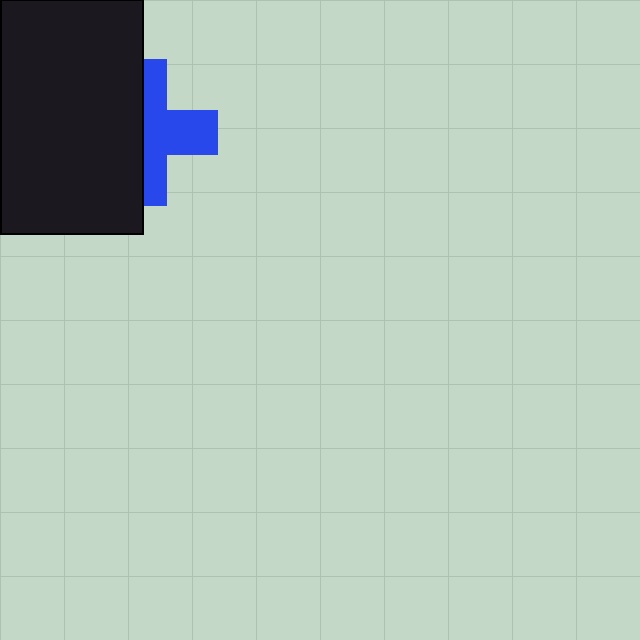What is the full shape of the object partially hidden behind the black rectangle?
The partially hidden object is a blue cross.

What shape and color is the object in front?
The object in front is a black rectangle.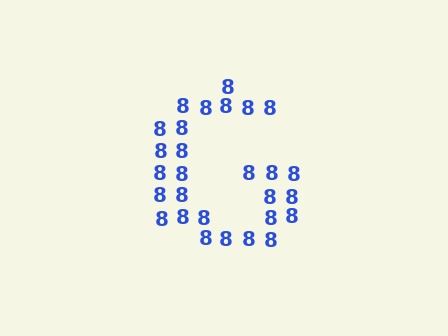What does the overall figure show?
The overall figure shows the letter G.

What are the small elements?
The small elements are digit 8's.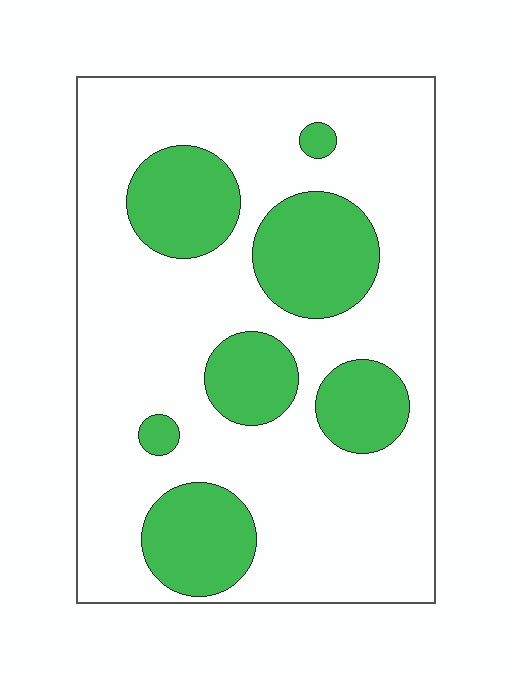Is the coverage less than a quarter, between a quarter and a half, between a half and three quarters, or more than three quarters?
Between a quarter and a half.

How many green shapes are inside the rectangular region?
7.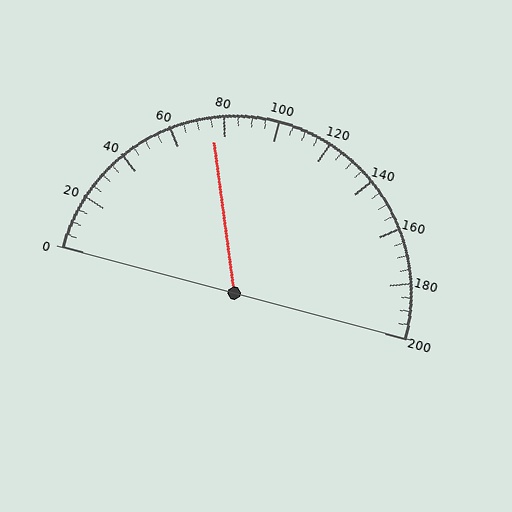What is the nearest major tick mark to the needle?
The nearest major tick mark is 80.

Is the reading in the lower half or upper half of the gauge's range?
The reading is in the lower half of the range (0 to 200).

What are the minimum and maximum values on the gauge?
The gauge ranges from 0 to 200.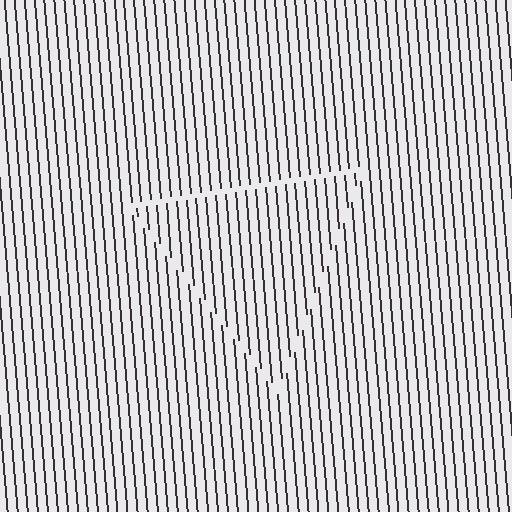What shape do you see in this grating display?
An illusory triangle. The interior of the shape contains the same grating, shifted by half a period — the contour is defined by the phase discontinuity where line-ends from the inner and outer gratings abut.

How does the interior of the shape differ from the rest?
The interior of the shape contains the same grating, shifted by half a period — the contour is defined by the phase discontinuity where line-ends from the inner and outer gratings abut.